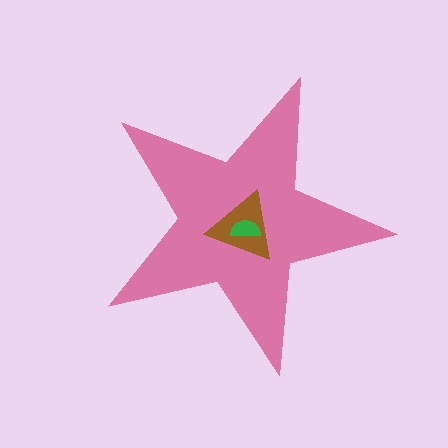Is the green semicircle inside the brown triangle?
Yes.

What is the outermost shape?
The pink star.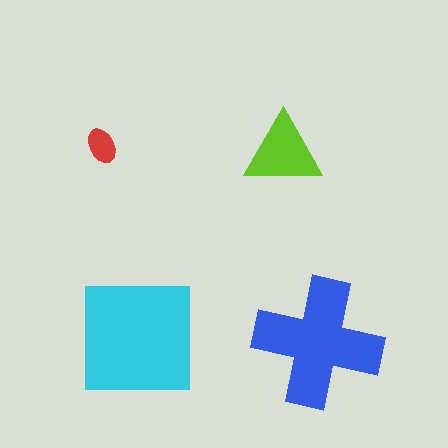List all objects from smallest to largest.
The red ellipse, the lime triangle, the blue cross, the cyan square.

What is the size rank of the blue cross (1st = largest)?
2nd.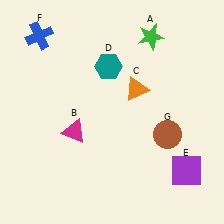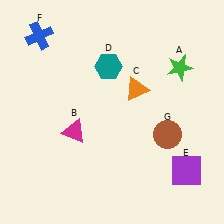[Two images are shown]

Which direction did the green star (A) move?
The green star (A) moved down.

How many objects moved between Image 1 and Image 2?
1 object moved between the two images.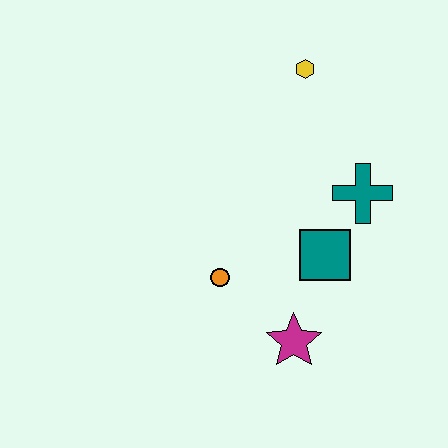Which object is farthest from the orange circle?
The yellow hexagon is farthest from the orange circle.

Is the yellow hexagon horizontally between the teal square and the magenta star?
Yes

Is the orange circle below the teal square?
Yes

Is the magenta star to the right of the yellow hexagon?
No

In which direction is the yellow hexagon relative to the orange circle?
The yellow hexagon is above the orange circle.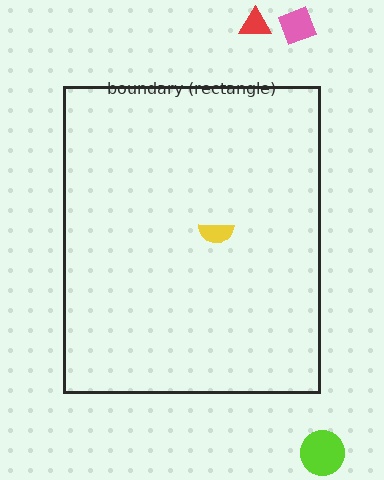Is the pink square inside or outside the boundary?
Outside.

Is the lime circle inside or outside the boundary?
Outside.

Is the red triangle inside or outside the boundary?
Outside.